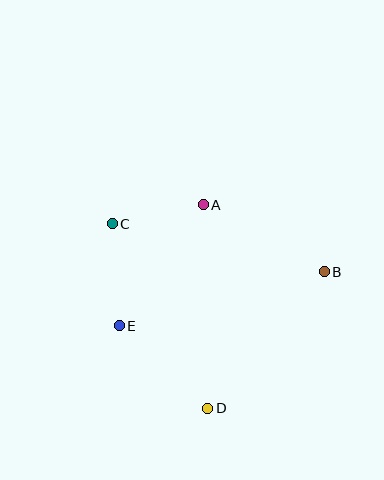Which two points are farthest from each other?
Points B and C are farthest from each other.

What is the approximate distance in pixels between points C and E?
The distance between C and E is approximately 102 pixels.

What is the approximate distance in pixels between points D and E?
The distance between D and E is approximately 121 pixels.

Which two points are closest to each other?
Points A and C are closest to each other.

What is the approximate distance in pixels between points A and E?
The distance between A and E is approximately 147 pixels.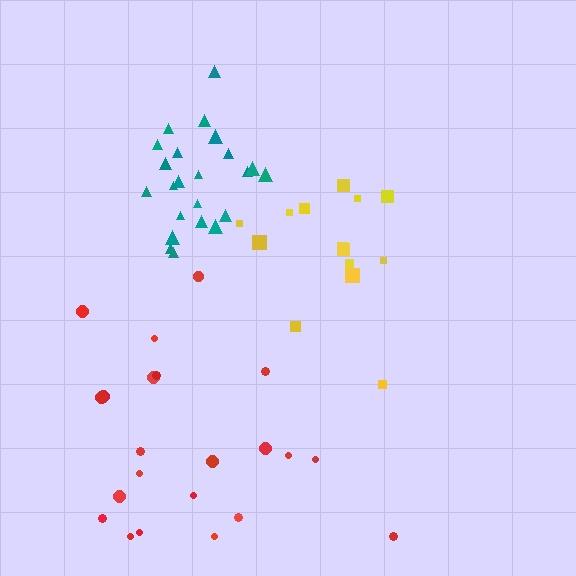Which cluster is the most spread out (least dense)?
Red.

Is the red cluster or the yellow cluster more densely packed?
Yellow.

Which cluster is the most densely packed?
Teal.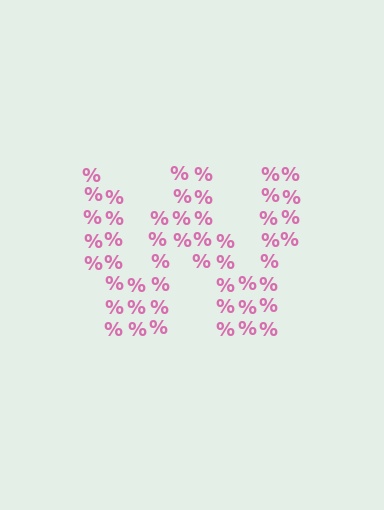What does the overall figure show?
The overall figure shows the letter W.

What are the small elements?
The small elements are percent signs.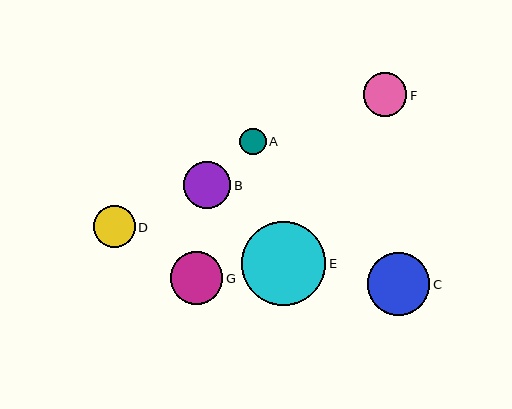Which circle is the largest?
Circle E is the largest with a size of approximately 84 pixels.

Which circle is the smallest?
Circle A is the smallest with a size of approximately 27 pixels.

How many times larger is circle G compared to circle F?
Circle G is approximately 1.2 times the size of circle F.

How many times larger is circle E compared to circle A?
Circle E is approximately 3.1 times the size of circle A.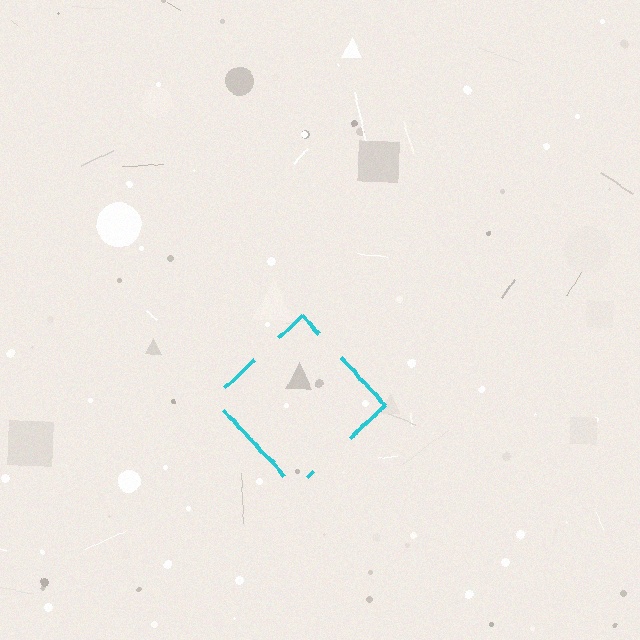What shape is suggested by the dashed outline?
The dashed outline suggests a diamond.